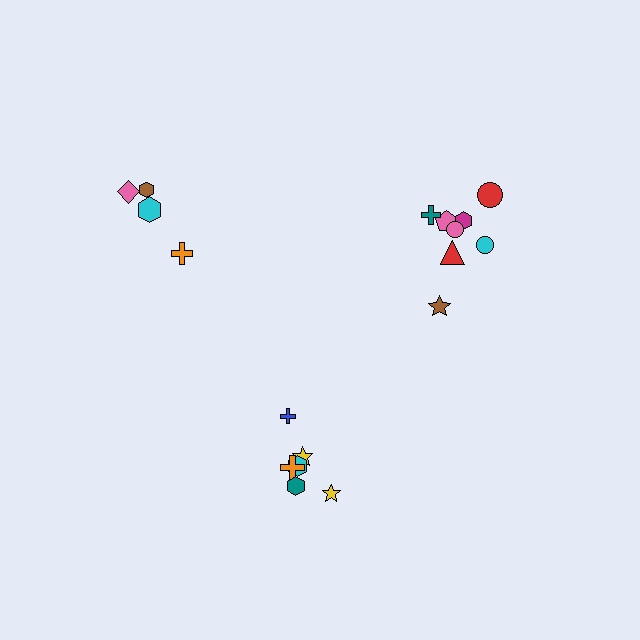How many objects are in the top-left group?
There are 4 objects.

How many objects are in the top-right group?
There are 8 objects.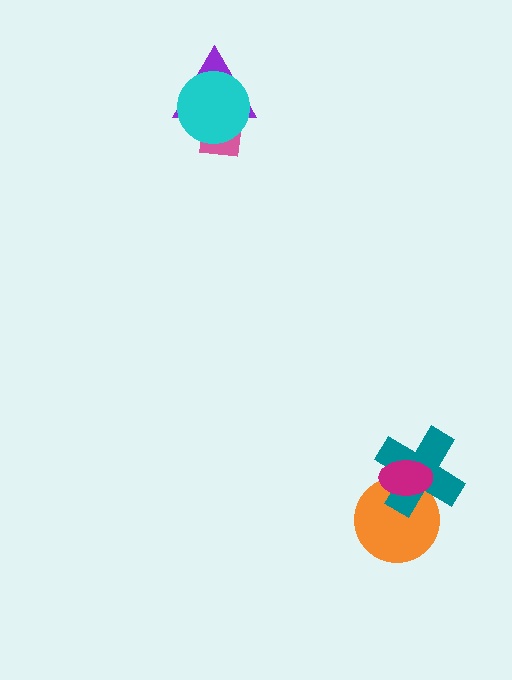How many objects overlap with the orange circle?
2 objects overlap with the orange circle.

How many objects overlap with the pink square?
2 objects overlap with the pink square.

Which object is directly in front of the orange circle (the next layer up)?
The teal cross is directly in front of the orange circle.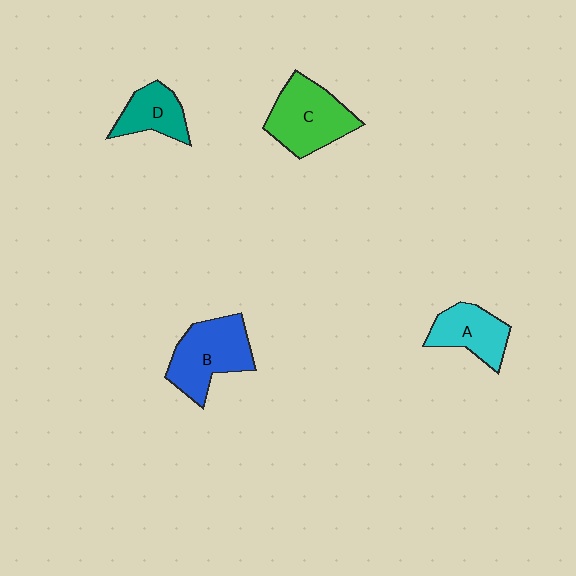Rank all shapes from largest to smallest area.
From largest to smallest: C (green), B (blue), A (cyan), D (teal).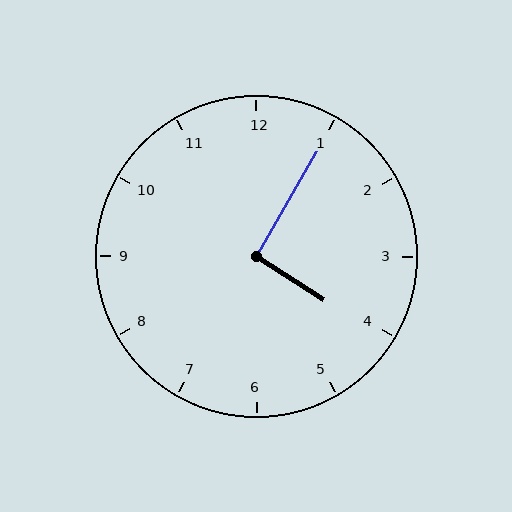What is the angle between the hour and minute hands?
Approximately 92 degrees.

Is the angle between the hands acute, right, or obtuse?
It is right.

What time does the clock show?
4:05.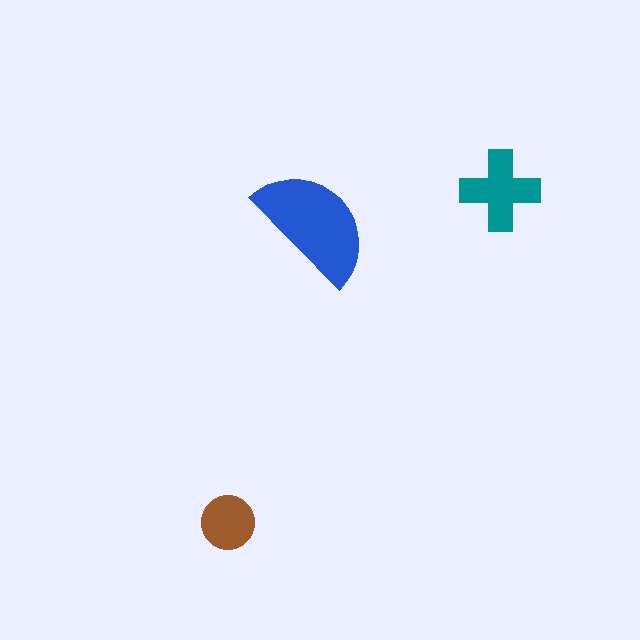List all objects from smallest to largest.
The brown circle, the teal cross, the blue semicircle.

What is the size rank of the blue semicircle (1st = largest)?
1st.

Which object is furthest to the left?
The brown circle is leftmost.